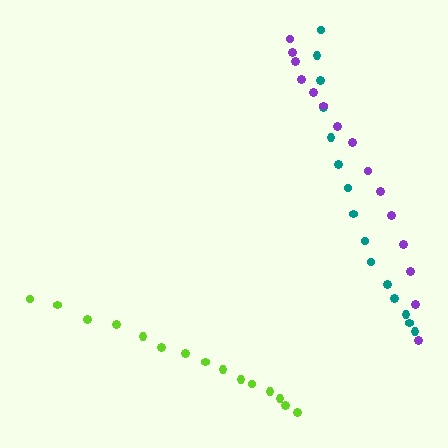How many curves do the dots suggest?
There are 3 distinct paths.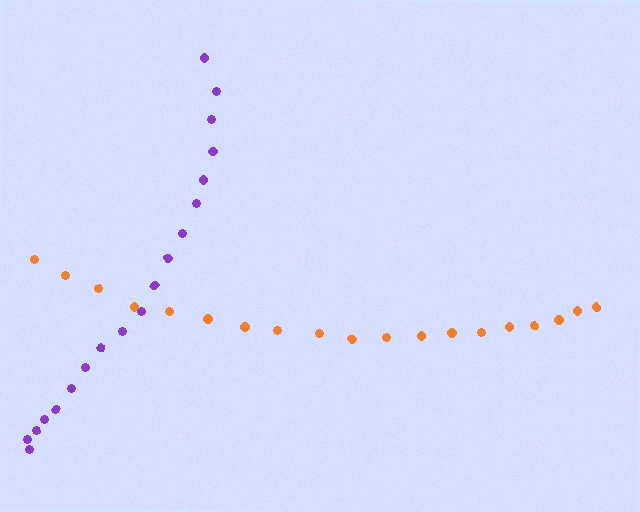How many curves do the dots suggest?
There are 2 distinct paths.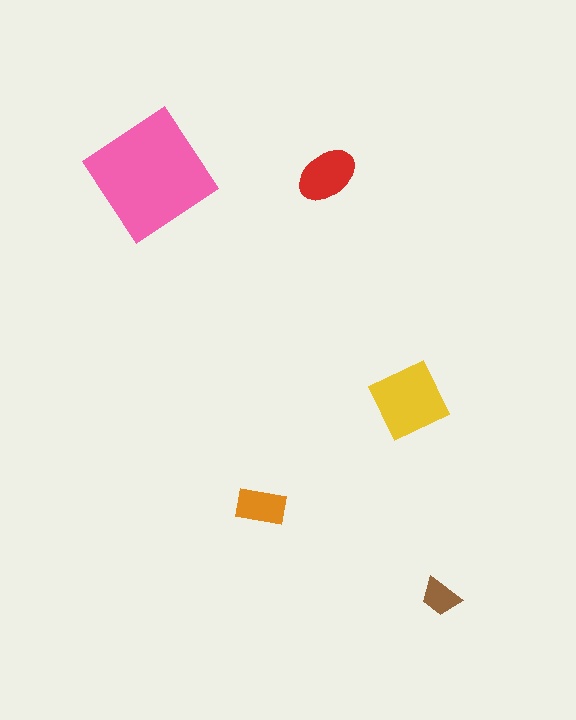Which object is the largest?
The pink diamond.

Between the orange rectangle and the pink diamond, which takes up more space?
The pink diamond.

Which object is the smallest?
The brown trapezoid.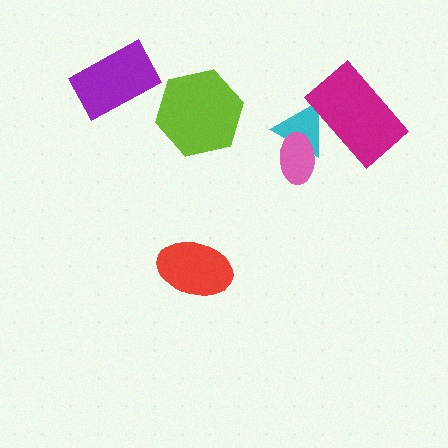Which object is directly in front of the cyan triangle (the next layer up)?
The pink ellipse is directly in front of the cyan triangle.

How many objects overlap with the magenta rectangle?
1 object overlaps with the magenta rectangle.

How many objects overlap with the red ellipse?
0 objects overlap with the red ellipse.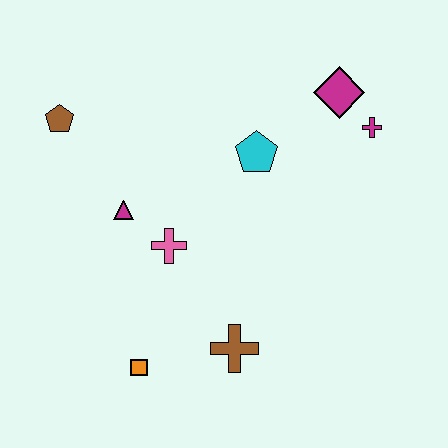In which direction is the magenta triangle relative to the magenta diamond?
The magenta triangle is to the left of the magenta diamond.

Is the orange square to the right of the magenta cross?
No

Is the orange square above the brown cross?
No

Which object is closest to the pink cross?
The magenta triangle is closest to the pink cross.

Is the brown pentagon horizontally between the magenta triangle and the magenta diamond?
No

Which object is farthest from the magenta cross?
The orange square is farthest from the magenta cross.